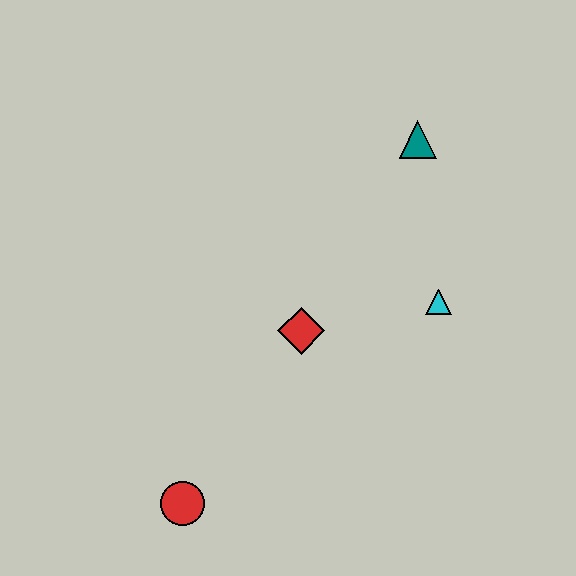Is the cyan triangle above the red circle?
Yes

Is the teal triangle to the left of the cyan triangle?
Yes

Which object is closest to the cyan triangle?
The red diamond is closest to the cyan triangle.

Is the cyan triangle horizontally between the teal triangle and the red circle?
No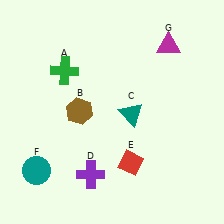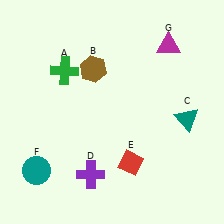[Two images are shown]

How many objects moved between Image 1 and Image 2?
2 objects moved between the two images.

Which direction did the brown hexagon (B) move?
The brown hexagon (B) moved up.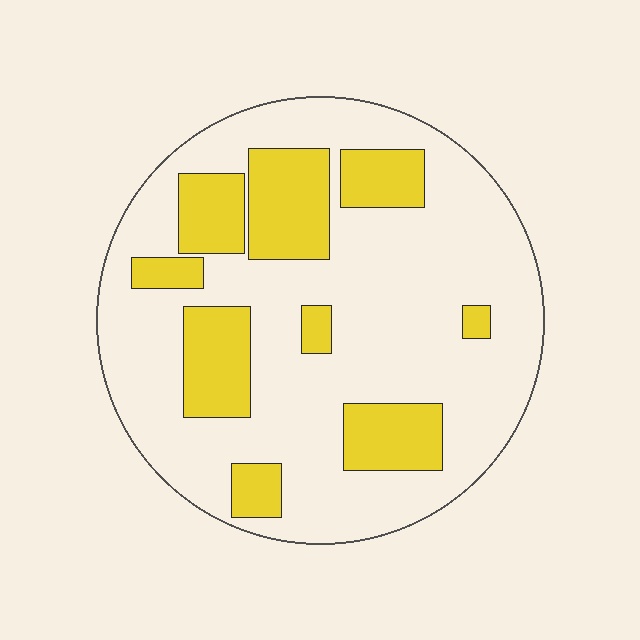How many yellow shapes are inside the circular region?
9.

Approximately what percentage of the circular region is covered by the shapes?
Approximately 25%.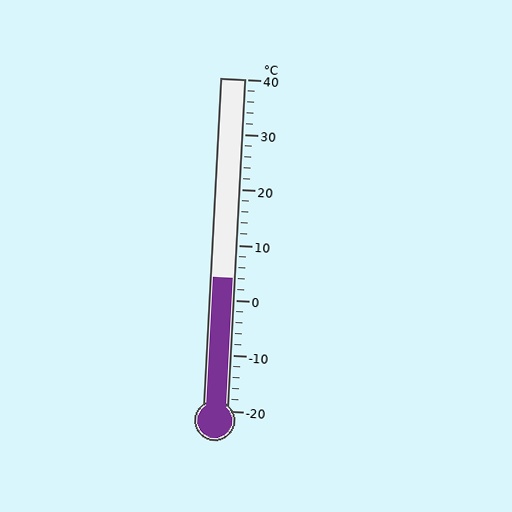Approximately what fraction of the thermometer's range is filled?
The thermometer is filled to approximately 40% of its range.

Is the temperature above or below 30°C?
The temperature is below 30°C.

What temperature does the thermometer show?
The thermometer shows approximately 4°C.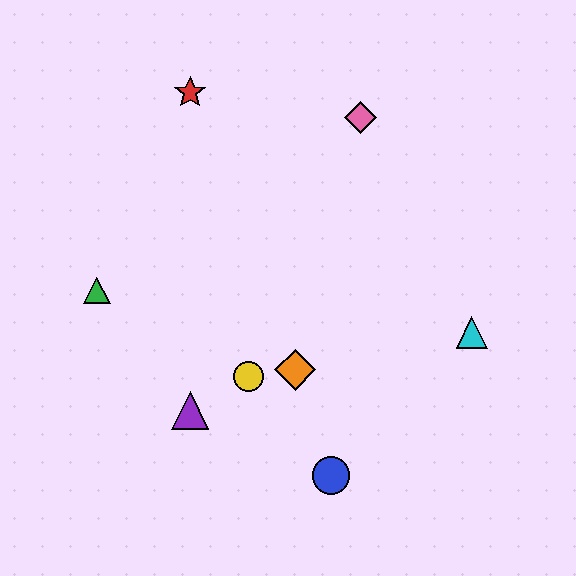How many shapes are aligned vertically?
2 shapes (the red star, the purple triangle) are aligned vertically.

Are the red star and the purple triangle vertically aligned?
Yes, both are at x≈190.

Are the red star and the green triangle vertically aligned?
No, the red star is at x≈190 and the green triangle is at x≈97.